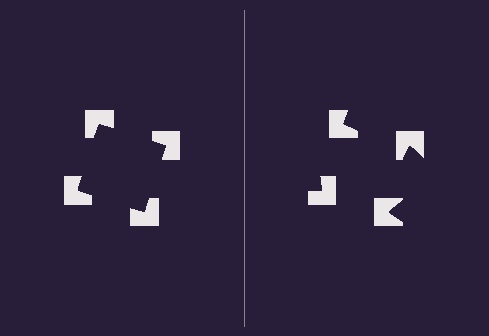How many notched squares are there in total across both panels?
8 — 4 on each side.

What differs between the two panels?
The notched squares are positioned identically on both sides; only the wedge orientations differ. On the left they align to a square; on the right they are misaligned.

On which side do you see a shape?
An illusory square appears on the left side. On the right side the wedge cuts are rotated, so no coherent shape forms.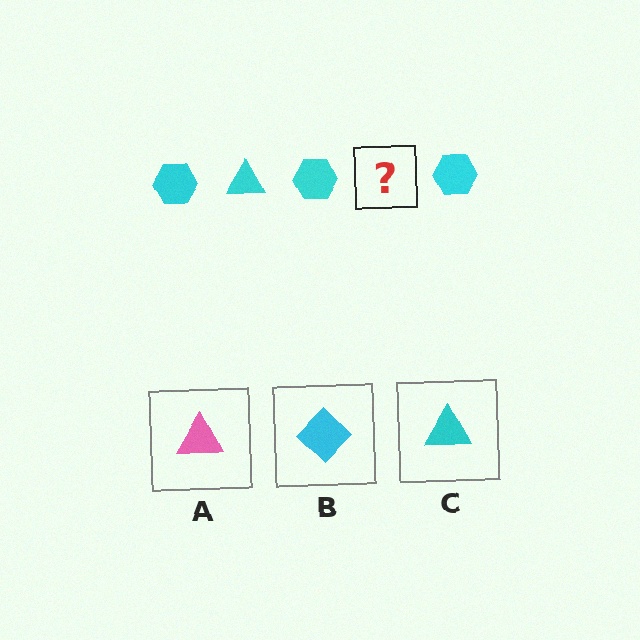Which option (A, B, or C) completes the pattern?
C.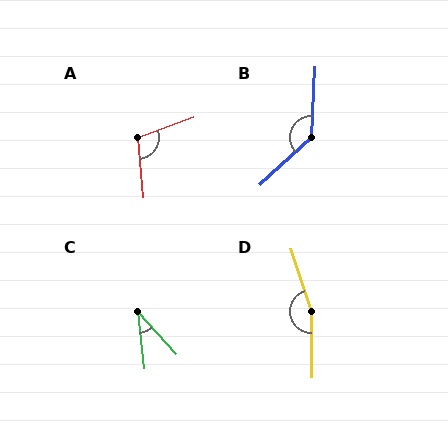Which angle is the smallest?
C, at approximately 36 degrees.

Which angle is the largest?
D, at approximately 163 degrees.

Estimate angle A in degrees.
Approximately 105 degrees.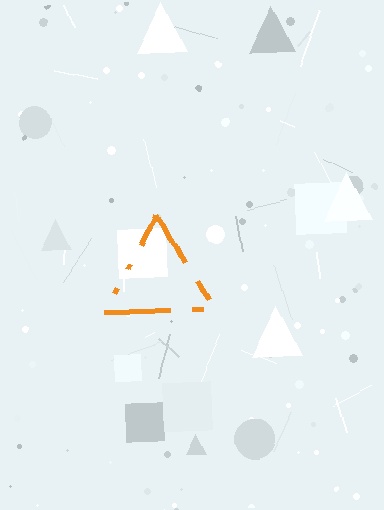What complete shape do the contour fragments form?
The contour fragments form a triangle.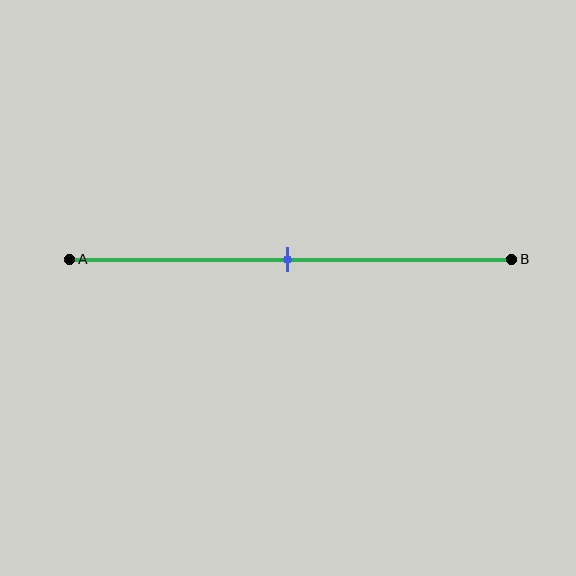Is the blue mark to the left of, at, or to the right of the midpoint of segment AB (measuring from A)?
The blue mark is approximately at the midpoint of segment AB.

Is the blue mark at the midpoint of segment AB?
Yes, the mark is approximately at the midpoint.